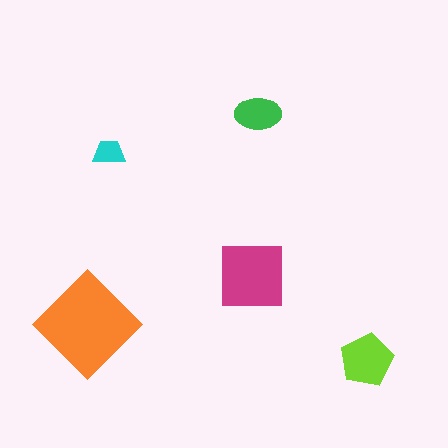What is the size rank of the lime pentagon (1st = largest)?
3rd.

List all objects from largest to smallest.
The orange diamond, the magenta square, the lime pentagon, the green ellipse, the cyan trapezoid.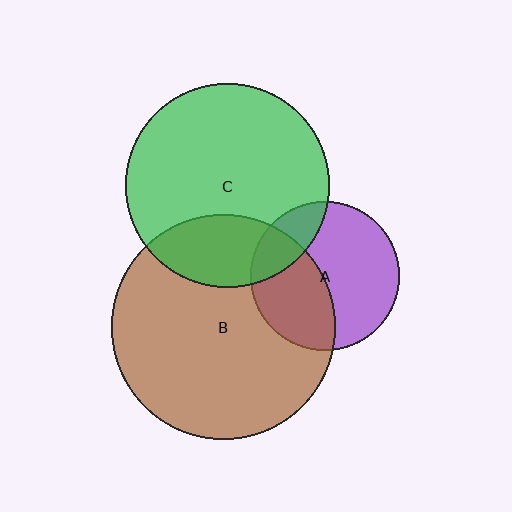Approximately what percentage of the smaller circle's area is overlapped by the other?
Approximately 20%.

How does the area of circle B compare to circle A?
Approximately 2.3 times.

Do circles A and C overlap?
Yes.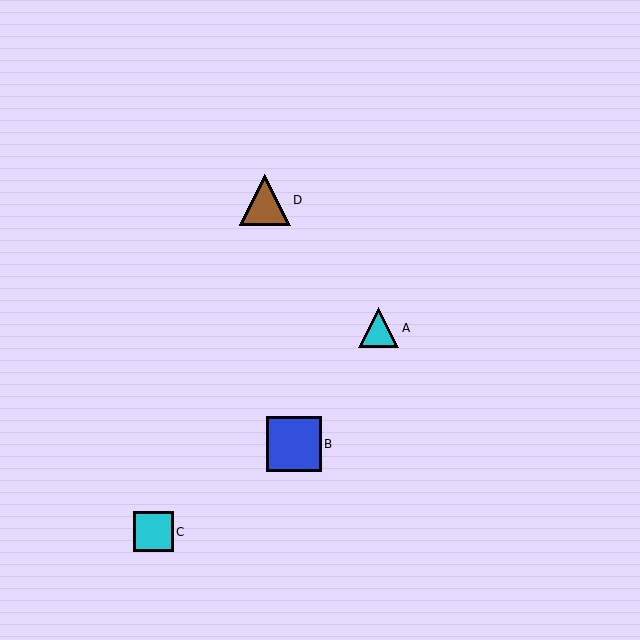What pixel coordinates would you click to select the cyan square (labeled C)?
Click at (154, 532) to select the cyan square C.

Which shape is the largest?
The blue square (labeled B) is the largest.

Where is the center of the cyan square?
The center of the cyan square is at (154, 532).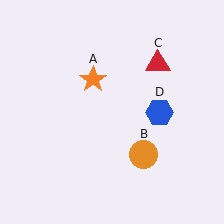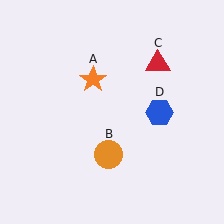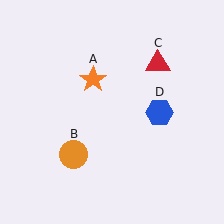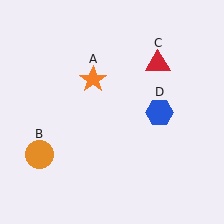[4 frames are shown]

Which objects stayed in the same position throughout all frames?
Orange star (object A) and red triangle (object C) and blue hexagon (object D) remained stationary.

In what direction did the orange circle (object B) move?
The orange circle (object B) moved left.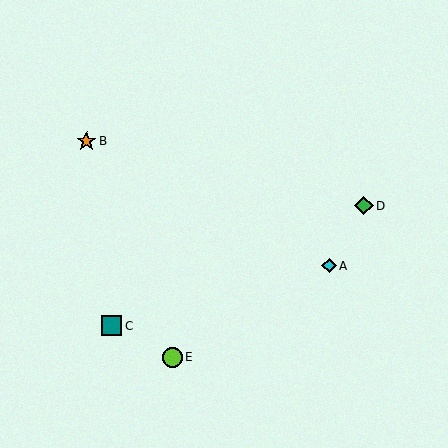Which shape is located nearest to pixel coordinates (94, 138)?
The orange star (labeled B) at (87, 141) is nearest to that location.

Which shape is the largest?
The teal square (labeled C) is the largest.